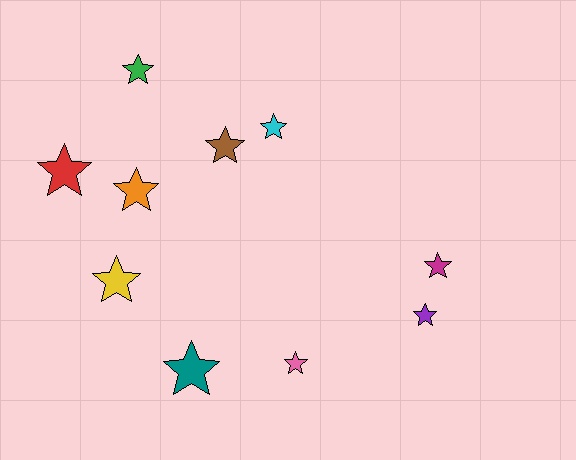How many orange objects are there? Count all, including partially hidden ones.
There is 1 orange object.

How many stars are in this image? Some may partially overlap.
There are 10 stars.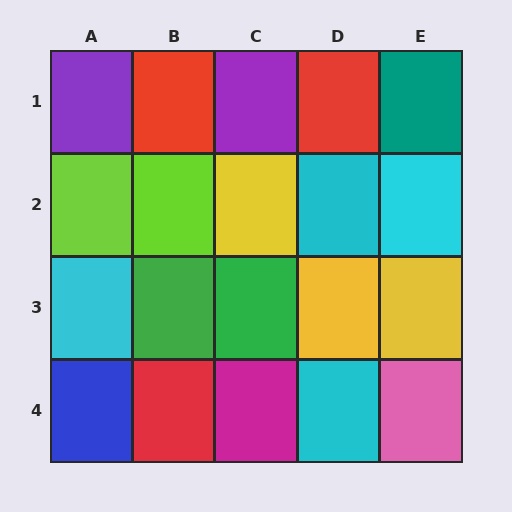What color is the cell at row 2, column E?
Cyan.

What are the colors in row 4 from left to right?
Blue, red, magenta, cyan, pink.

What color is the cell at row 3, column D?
Yellow.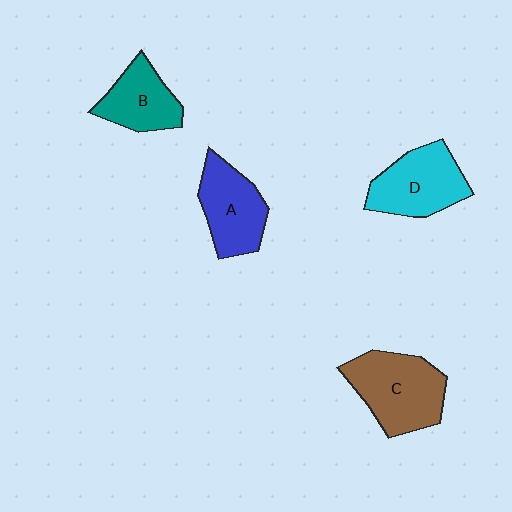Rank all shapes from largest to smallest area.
From largest to smallest: C (brown), D (cyan), A (blue), B (teal).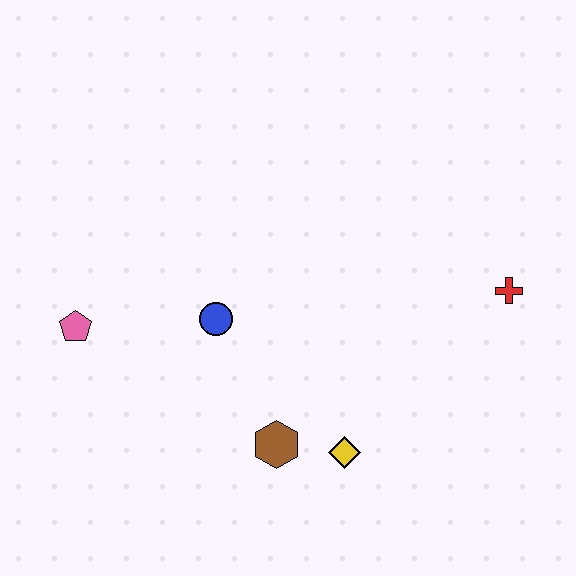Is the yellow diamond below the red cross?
Yes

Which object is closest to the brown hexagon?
The yellow diamond is closest to the brown hexagon.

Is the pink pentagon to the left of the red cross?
Yes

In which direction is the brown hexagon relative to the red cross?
The brown hexagon is to the left of the red cross.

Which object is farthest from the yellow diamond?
The pink pentagon is farthest from the yellow diamond.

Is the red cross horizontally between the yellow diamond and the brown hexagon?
No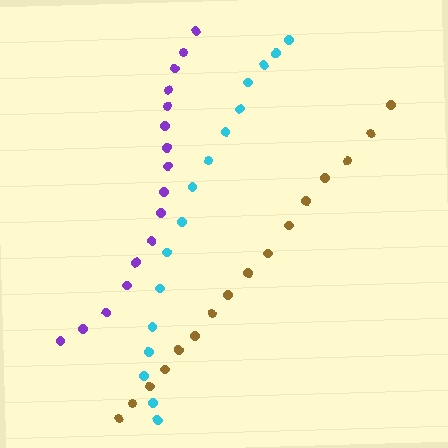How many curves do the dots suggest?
There are 3 distinct paths.